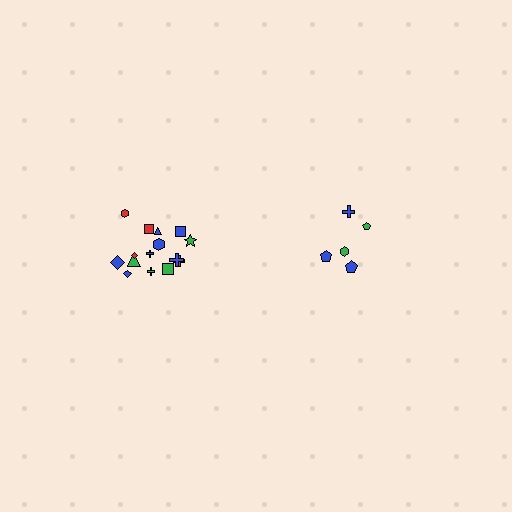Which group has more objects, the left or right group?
The left group.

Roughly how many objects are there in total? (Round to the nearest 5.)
Roughly 20 objects in total.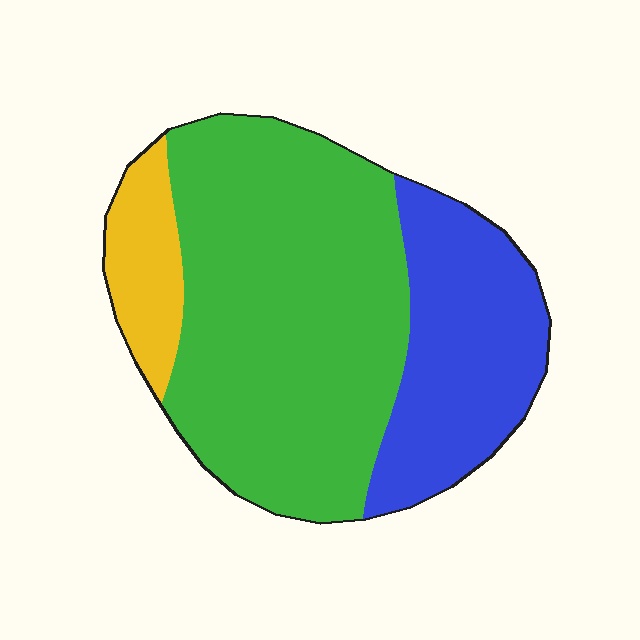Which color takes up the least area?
Yellow, at roughly 10%.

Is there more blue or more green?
Green.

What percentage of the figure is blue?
Blue covers 28% of the figure.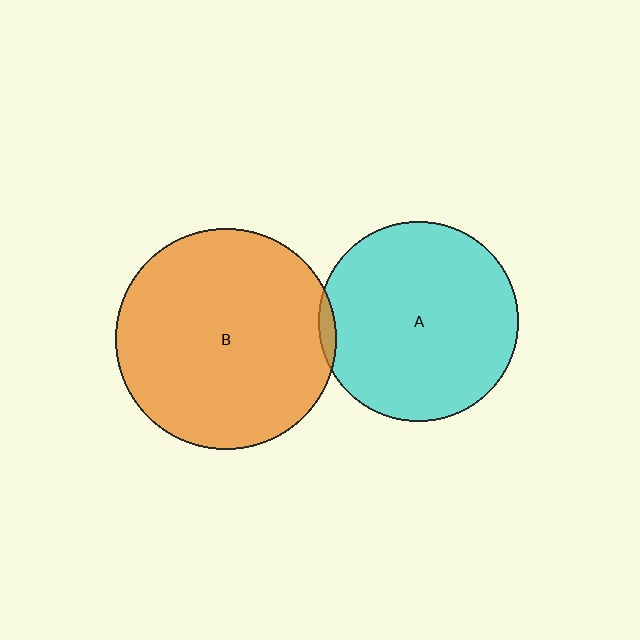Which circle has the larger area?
Circle B (orange).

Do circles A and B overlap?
Yes.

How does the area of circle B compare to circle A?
Approximately 1.2 times.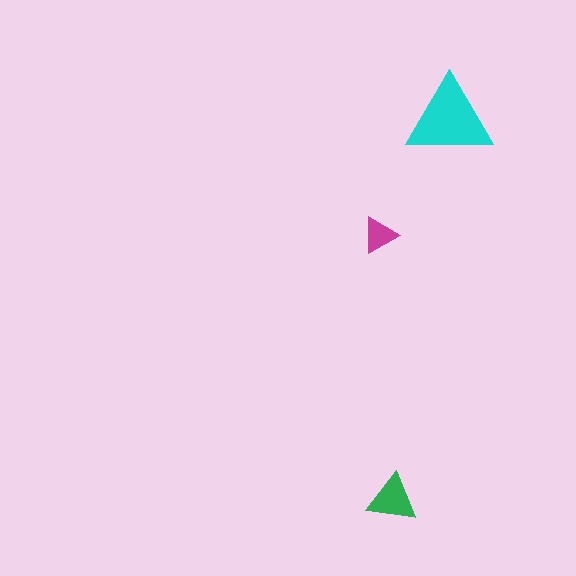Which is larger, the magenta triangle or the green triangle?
The green one.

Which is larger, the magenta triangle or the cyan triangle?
The cyan one.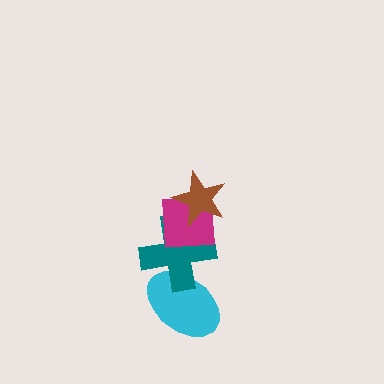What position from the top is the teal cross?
The teal cross is 3rd from the top.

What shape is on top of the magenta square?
The brown star is on top of the magenta square.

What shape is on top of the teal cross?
The magenta square is on top of the teal cross.